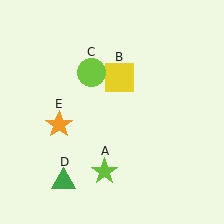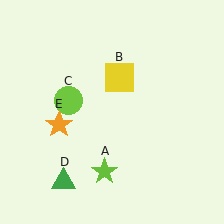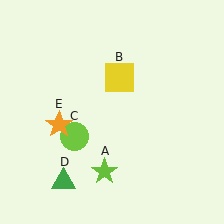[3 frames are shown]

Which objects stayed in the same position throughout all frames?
Lime star (object A) and yellow square (object B) and green triangle (object D) and orange star (object E) remained stationary.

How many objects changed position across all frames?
1 object changed position: lime circle (object C).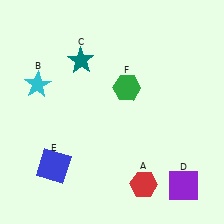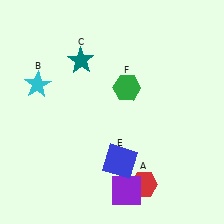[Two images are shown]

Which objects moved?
The objects that moved are: the purple square (D), the blue square (E).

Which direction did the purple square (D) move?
The purple square (D) moved left.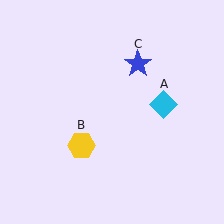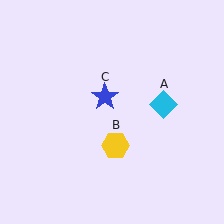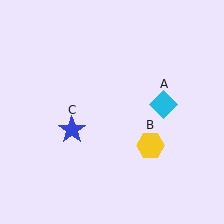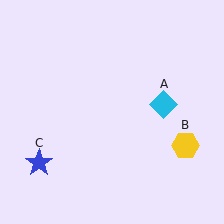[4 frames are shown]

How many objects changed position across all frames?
2 objects changed position: yellow hexagon (object B), blue star (object C).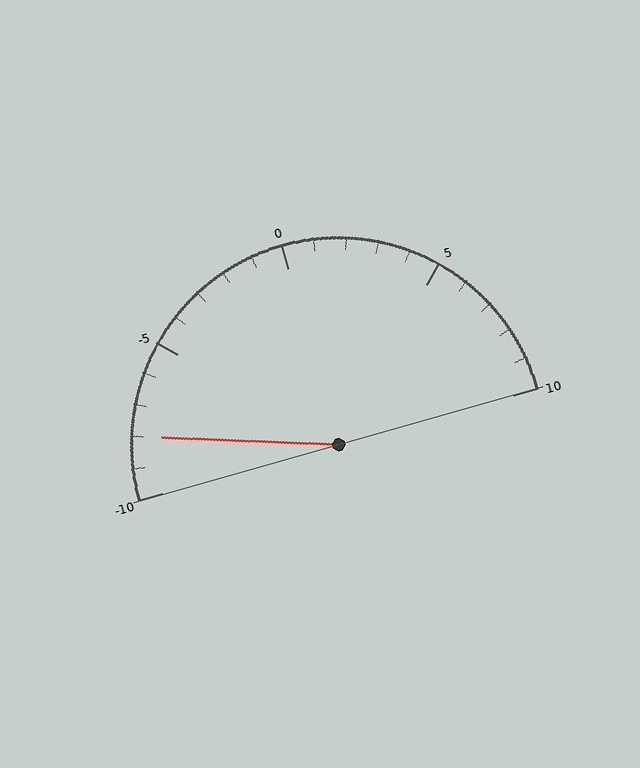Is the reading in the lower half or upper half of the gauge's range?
The reading is in the lower half of the range (-10 to 10).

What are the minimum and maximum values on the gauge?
The gauge ranges from -10 to 10.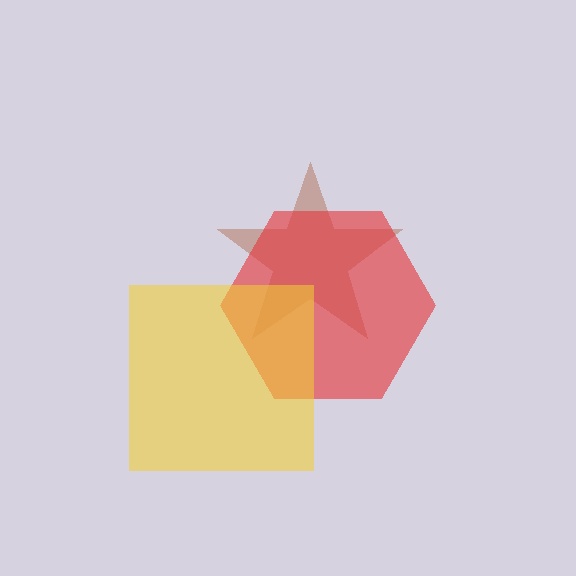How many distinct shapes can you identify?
There are 3 distinct shapes: a brown star, a red hexagon, a yellow square.